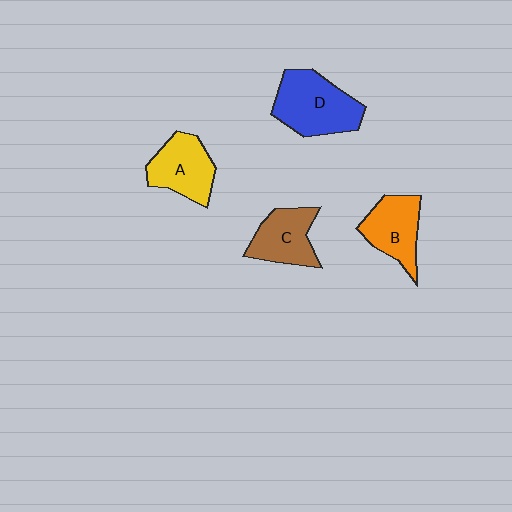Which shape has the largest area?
Shape D (blue).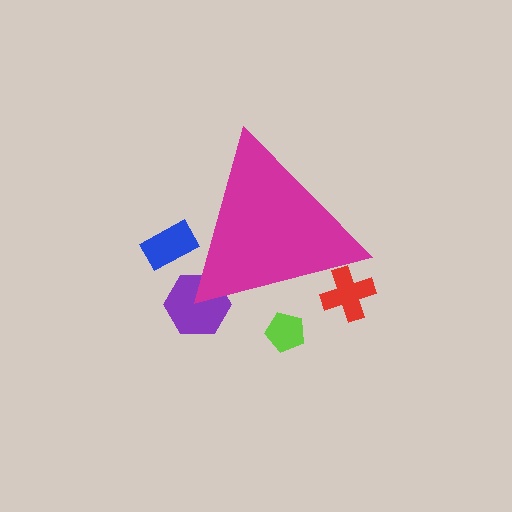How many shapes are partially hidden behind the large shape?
4 shapes are partially hidden.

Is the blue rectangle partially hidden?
Yes, the blue rectangle is partially hidden behind the magenta triangle.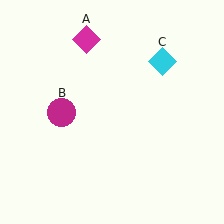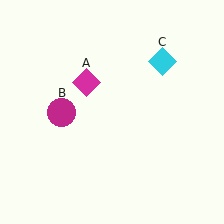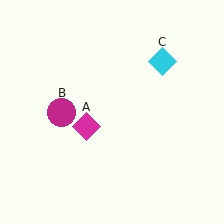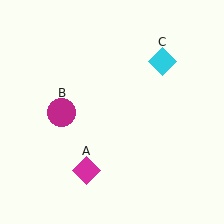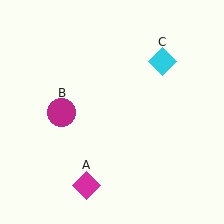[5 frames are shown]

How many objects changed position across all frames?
1 object changed position: magenta diamond (object A).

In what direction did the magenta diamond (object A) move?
The magenta diamond (object A) moved down.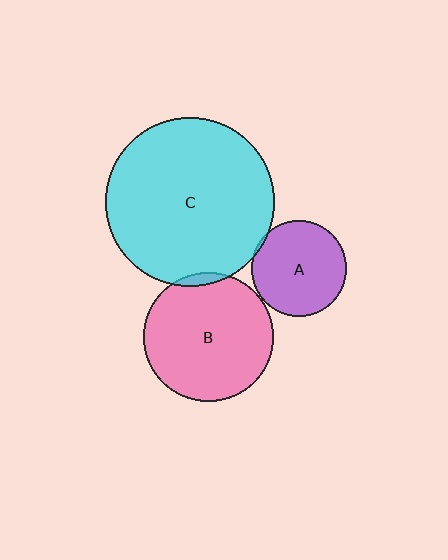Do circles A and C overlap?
Yes.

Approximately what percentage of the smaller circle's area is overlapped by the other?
Approximately 5%.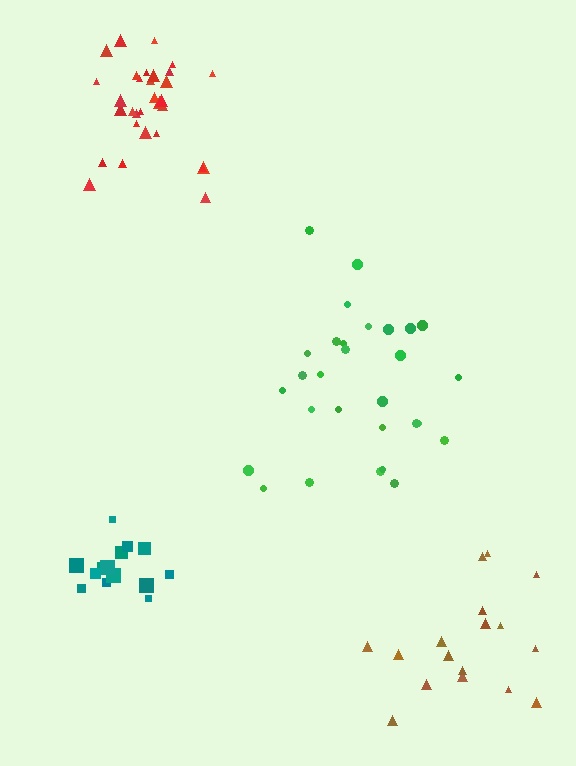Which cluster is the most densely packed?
Red.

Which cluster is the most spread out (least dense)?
Brown.